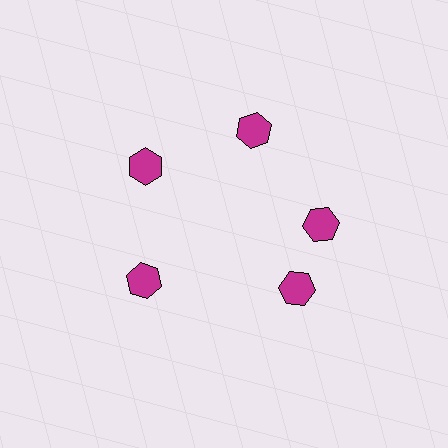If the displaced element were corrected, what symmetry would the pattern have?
It would have 5-fold rotational symmetry — the pattern would map onto itself every 72 degrees.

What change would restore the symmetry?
The symmetry would be restored by rotating it back into even spacing with its neighbors so that all 5 hexagons sit at equal angles and equal distance from the center.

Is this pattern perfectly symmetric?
No. The 5 magenta hexagons are arranged in a ring, but one element near the 5 o'clock position is rotated out of alignment along the ring, breaking the 5-fold rotational symmetry.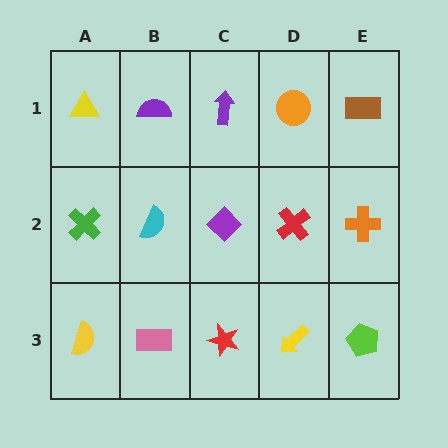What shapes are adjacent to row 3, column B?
A cyan semicircle (row 2, column B), a yellow semicircle (row 3, column A), a red star (row 3, column C).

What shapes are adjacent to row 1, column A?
A green cross (row 2, column A), a purple semicircle (row 1, column B).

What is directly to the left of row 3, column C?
A pink rectangle.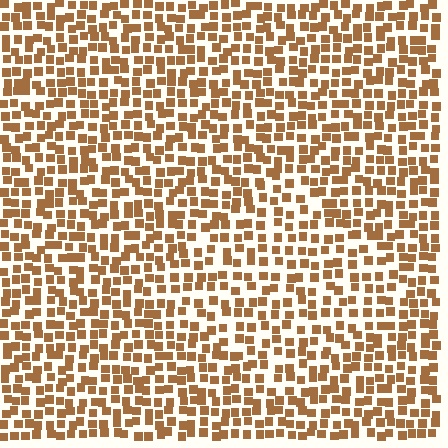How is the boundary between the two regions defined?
The boundary is defined by a change in element density (approximately 1.4x ratio). All elements are the same color, size, and shape.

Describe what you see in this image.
The image contains small brown elements arranged at two different densities. A diamond-shaped region is visible where the elements are less densely packed than the surrounding area.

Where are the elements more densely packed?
The elements are more densely packed outside the diamond boundary.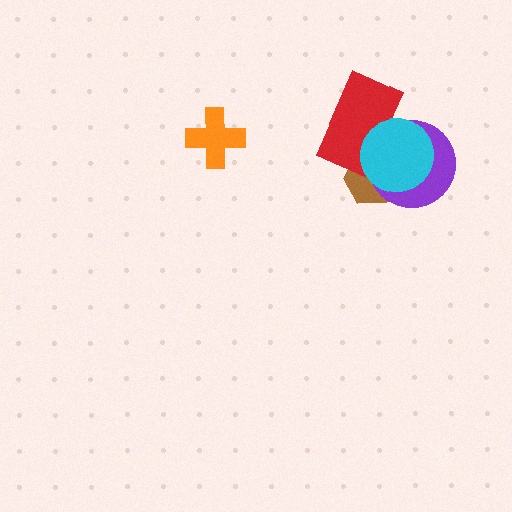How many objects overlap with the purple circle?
3 objects overlap with the purple circle.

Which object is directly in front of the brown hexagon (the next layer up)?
The red rectangle is directly in front of the brown hexagon.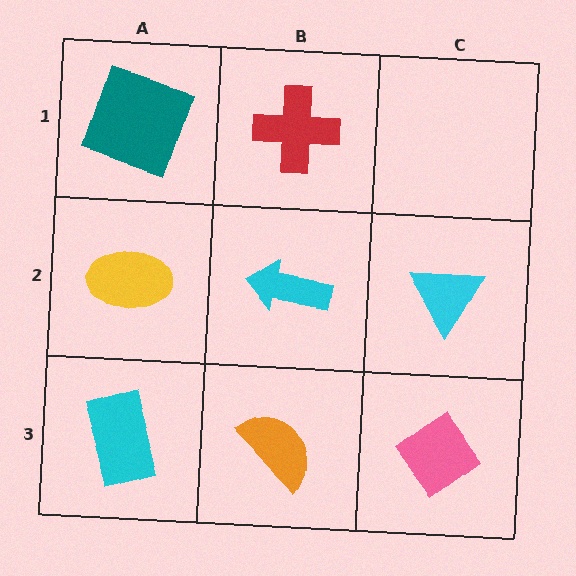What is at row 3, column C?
A pink diamond.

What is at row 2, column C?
A cyan triangle.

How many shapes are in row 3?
3 shapes.